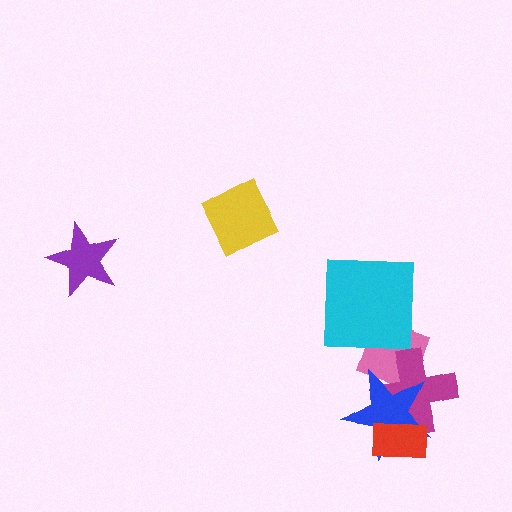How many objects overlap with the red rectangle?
2 objects overlap with the red rectangle.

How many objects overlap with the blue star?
3 objects overlap with the blue star.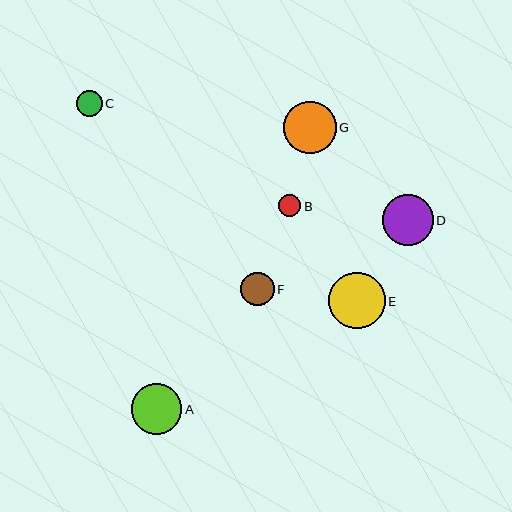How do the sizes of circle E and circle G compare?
Circle E and circle G are approximately the same size.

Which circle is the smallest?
Circle B is the smallest with a size of approximately 23 pixels.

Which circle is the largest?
Circle E is the largest with a size of approximately 57 pixels.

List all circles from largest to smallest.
From largest to smallest: E, G, D, A, F, C, B.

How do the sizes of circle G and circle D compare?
Circle G and circle D are approximately the same size.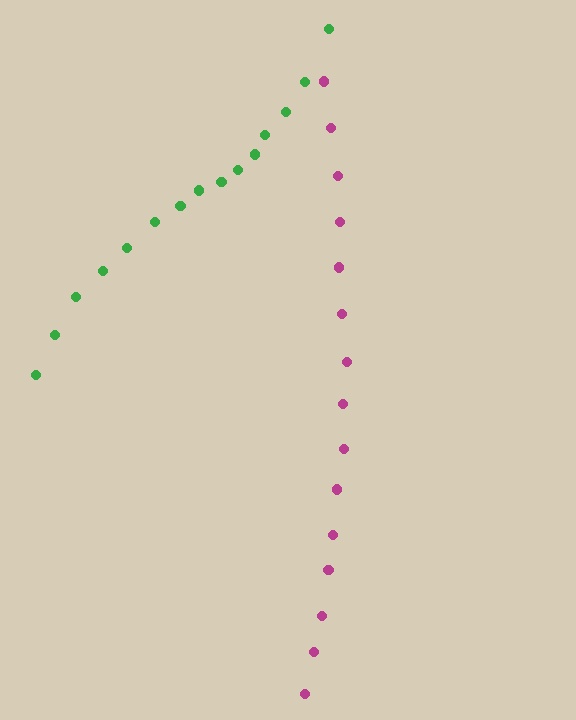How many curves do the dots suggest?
There are 2 distinct paths.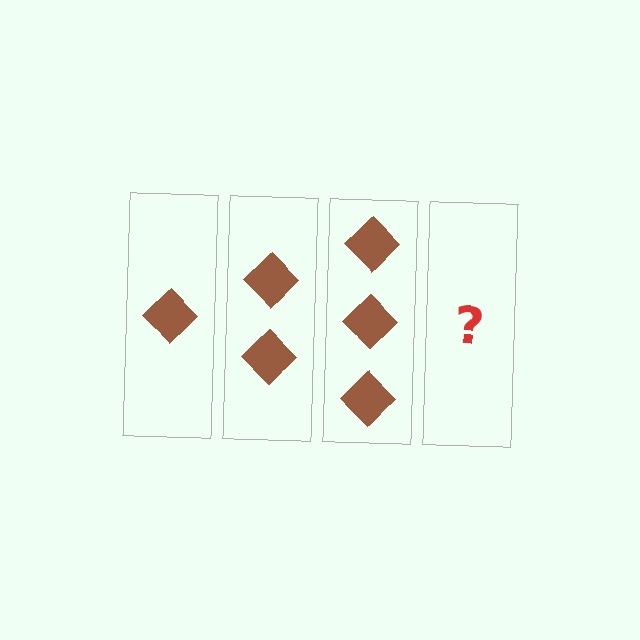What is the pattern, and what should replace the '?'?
The pattern is that each step adds one more diamond. The '?' should be 4 diamonds.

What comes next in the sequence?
The next element should be 4 diamonds.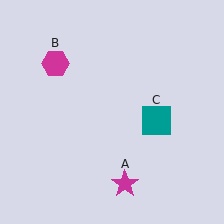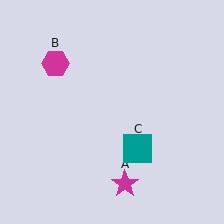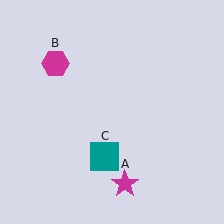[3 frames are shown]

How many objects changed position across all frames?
1 object changed position: teal square (object C).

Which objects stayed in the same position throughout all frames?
Magenta star (object A) and magenta hexagon (object B) remained stationary.